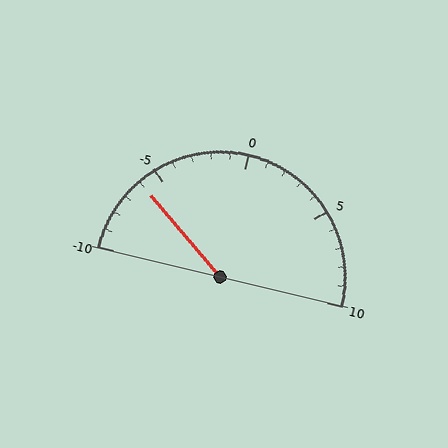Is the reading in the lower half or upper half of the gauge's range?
The reading is in the lower half of the range (-10 to 10).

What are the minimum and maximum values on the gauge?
The gauge ranges from -10 to 10.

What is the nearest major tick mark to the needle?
The nearest major tick mark is -5.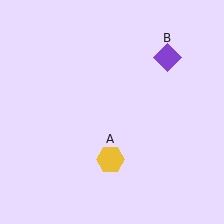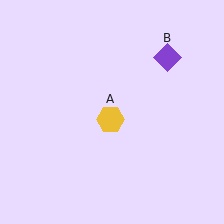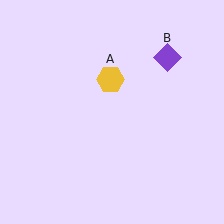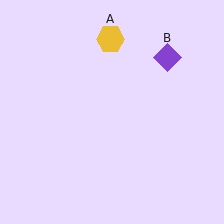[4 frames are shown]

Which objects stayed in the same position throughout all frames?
Purple diamond (object B) remained stationary.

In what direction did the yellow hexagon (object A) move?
The yellow hexagon (object A) moved up.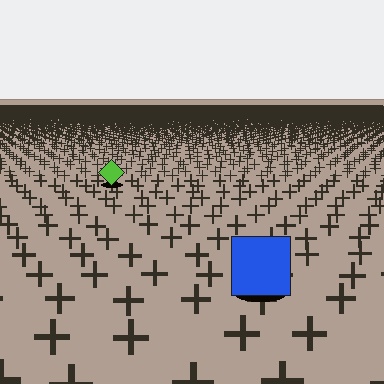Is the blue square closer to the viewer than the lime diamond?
Yes. The blue square is closer — you can tell from the texture gradient: the ground texture is coarser near it.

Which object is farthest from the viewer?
The lime diamond is farthest from the viewer. It appears smaller and the ground texture around it is denser.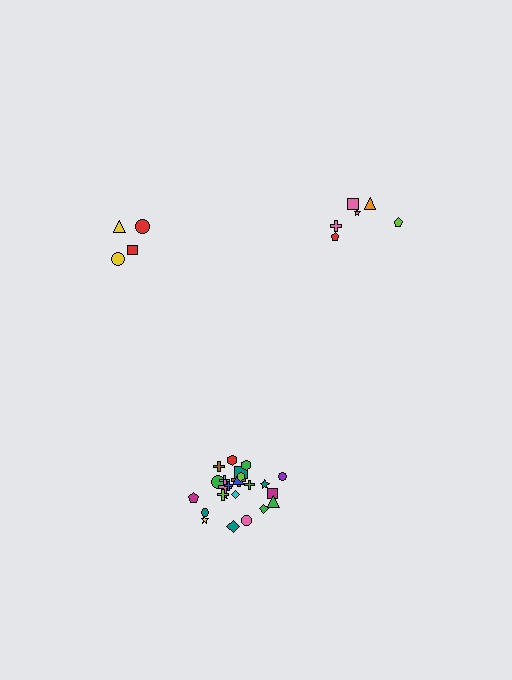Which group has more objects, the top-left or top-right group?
The top-right group.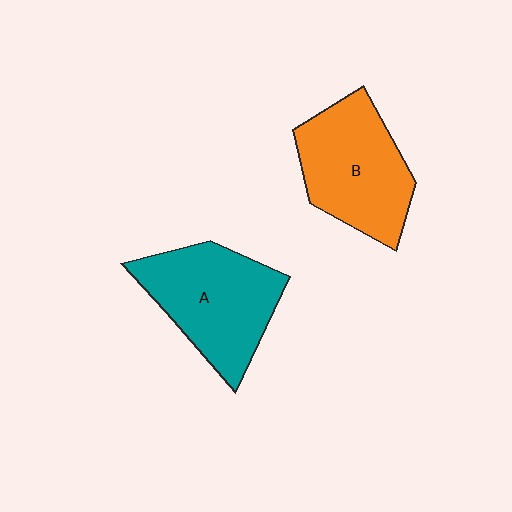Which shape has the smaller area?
Shape B (orange).